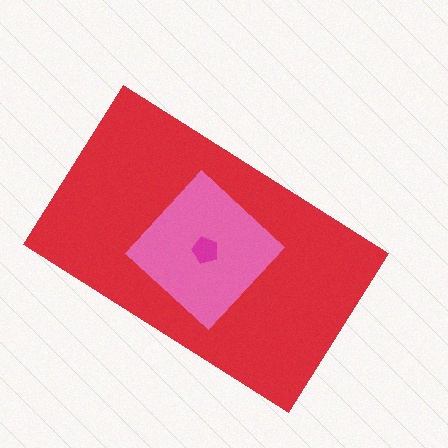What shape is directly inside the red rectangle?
The pink diamond.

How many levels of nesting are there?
3.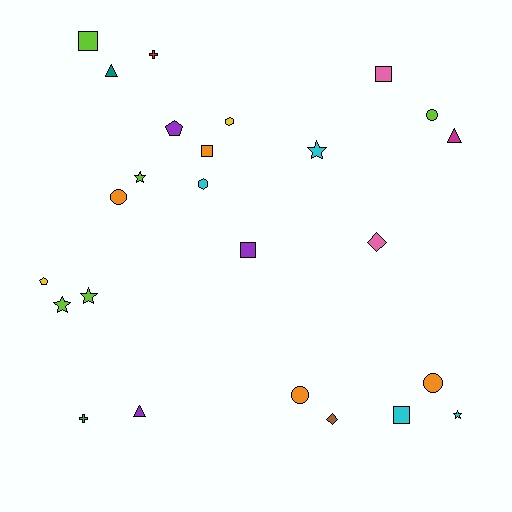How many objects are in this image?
There are 25 objects.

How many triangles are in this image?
There are 3 triangles.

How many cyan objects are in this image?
There are 4 cyan objects.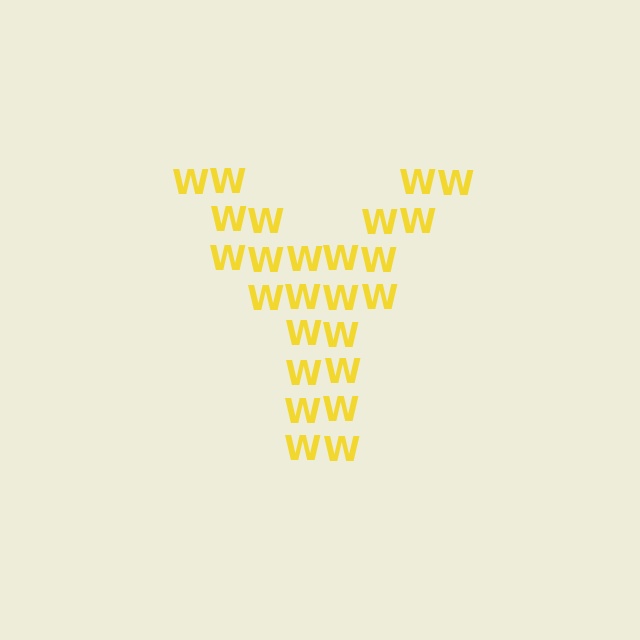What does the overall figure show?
The overall figure shows the letter Y.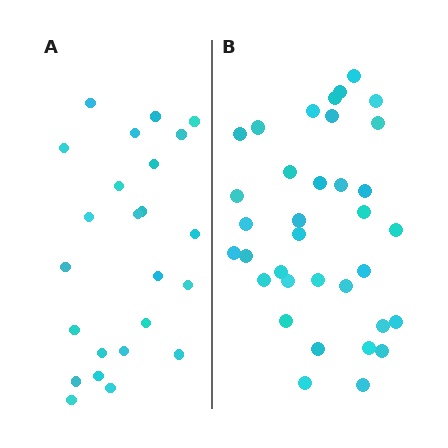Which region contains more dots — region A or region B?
Region B (the right region) has more dots.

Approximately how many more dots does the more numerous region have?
Region B has roughly 12 or so more dots than region A.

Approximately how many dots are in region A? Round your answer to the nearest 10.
About 20 dots. (The exact count is 24, which rounds to 20.)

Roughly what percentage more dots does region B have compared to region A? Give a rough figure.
About 45% more.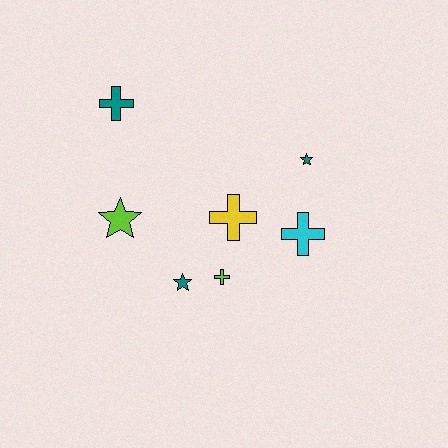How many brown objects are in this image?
There are no brown objects.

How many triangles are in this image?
There are no triangles.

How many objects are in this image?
There are 7 objects.